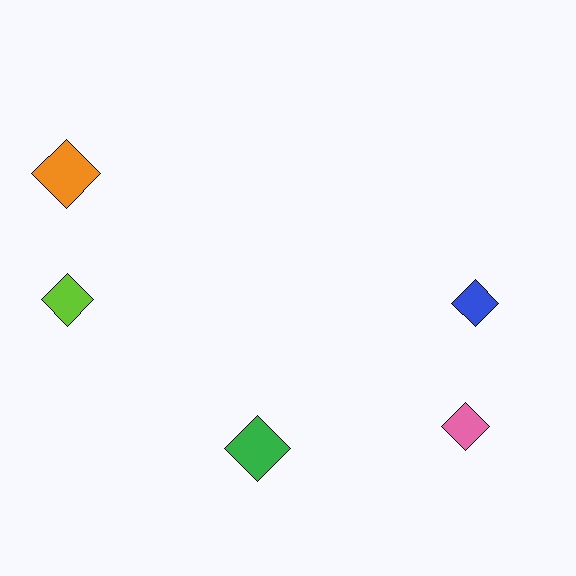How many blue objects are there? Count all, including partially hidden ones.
There is 1 blue object.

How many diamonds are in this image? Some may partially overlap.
There are 5 diamonds.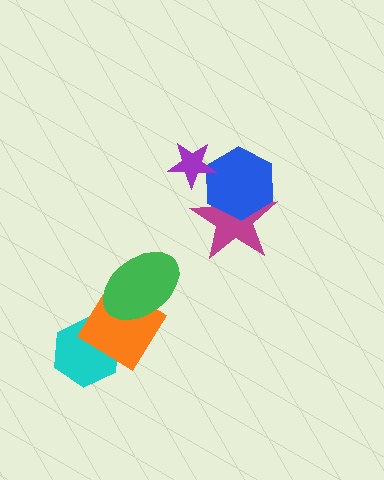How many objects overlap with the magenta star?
1 object overlaps with the magenta star.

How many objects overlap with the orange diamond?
2 objects overlap with the orange diamond.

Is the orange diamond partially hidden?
Yes, it is partially covered by another shape.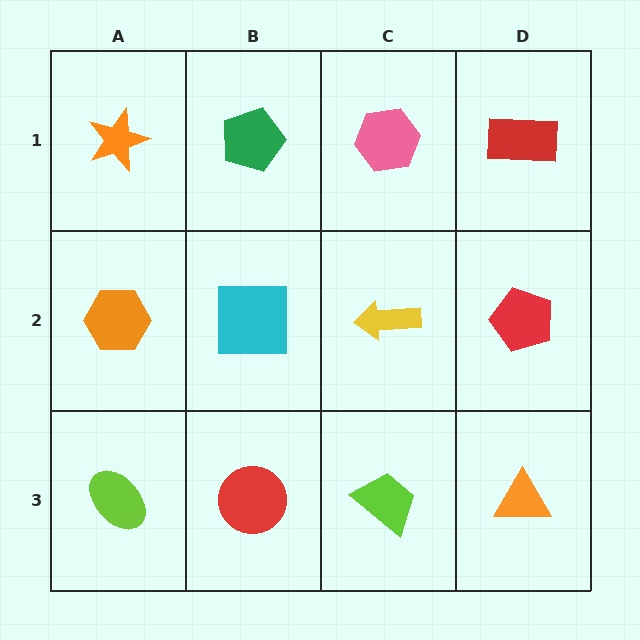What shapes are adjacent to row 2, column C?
A pink hexagon (row 1, column C), a lime trapezoid (row 3, column C), a cyan square (row 2, column B), a red pentagon (row 2, column D).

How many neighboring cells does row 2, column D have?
3.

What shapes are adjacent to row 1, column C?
A yellow arrow (row 2, column C), a green pentagon (row 1, column B), a red rectangle (row 1, column D).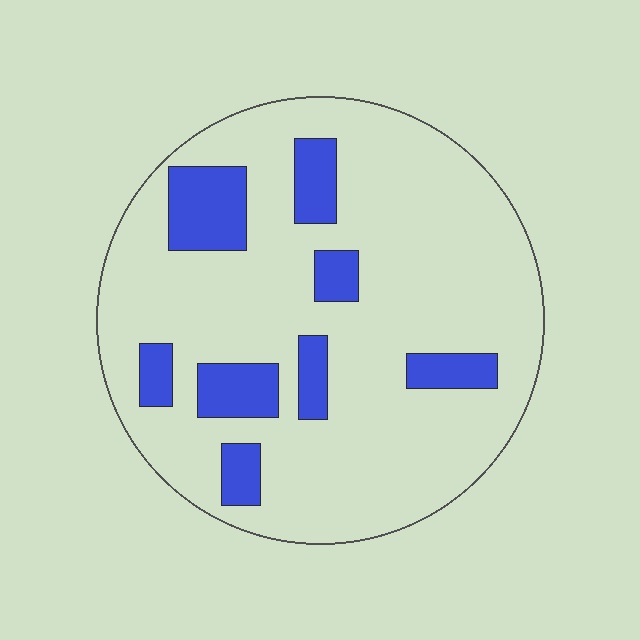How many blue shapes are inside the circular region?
8.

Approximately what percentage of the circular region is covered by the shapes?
Approximately 20%.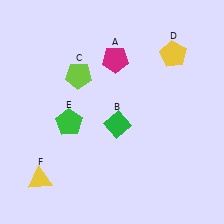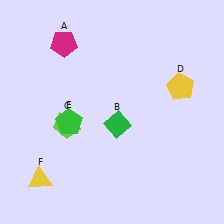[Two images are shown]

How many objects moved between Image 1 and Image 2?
3 objects moved between the two images.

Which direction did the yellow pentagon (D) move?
The yellow pentagon (D) moved down.